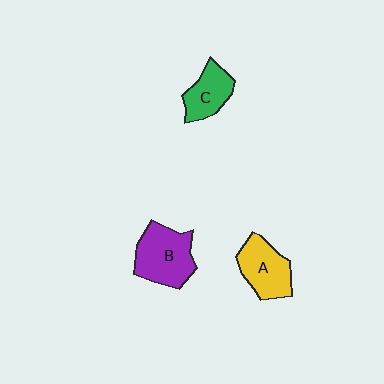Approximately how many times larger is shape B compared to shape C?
Approximately 1.5 times.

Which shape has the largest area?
Shape B (purple).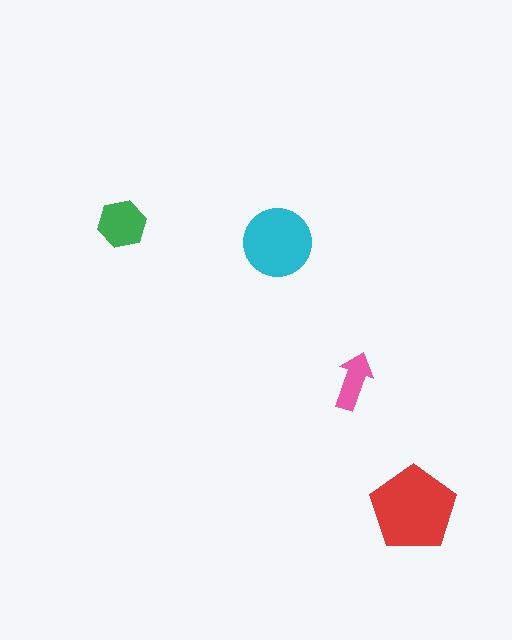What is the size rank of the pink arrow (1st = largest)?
4th.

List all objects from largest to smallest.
The red pentagon, the cyan circle, the green hexagon, the pink arrow.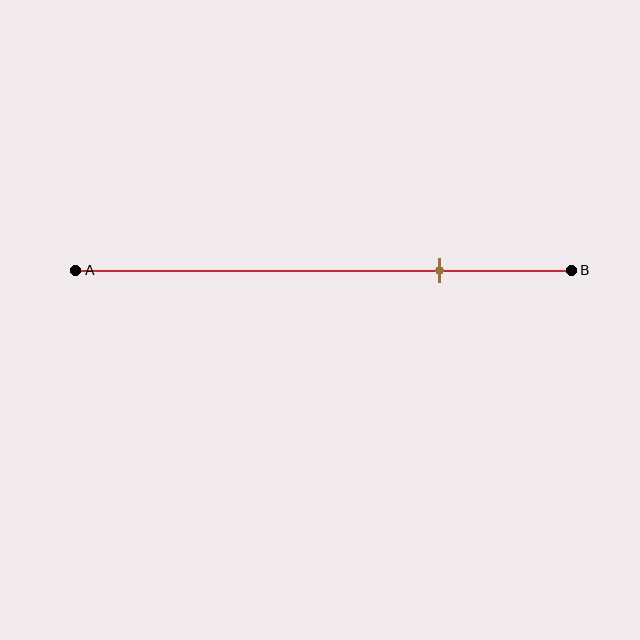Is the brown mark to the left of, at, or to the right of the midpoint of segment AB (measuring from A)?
The brown mark is to the right of the midpoint of segment AB.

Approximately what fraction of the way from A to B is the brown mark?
The brown mark is approximately 75% of the way from A to B.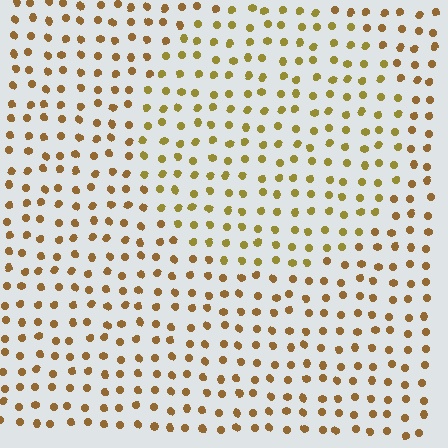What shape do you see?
I see a circle.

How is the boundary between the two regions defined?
The boundary is defined purely by a slight shift in hue (about 22 degrees). Spacing, size, and orientation are identical on both sides.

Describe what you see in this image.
The image is filled with small brown elements in a uniform arrangement. A circle-shaped region is visible where the elements are tinted to a slightly different hue, forming a subtle color boundary.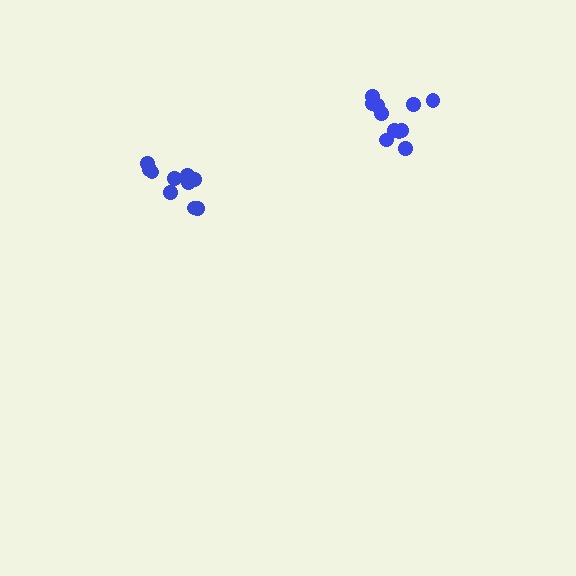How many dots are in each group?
Group 1: 11 dots, Group 2: 10 dots (21 total).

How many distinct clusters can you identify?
There are 2 distinct clusters.